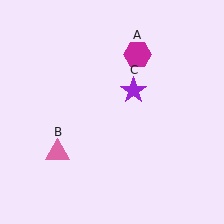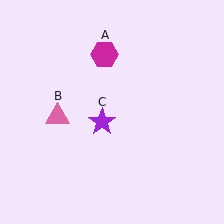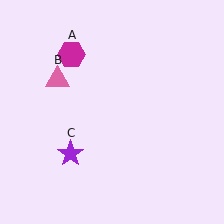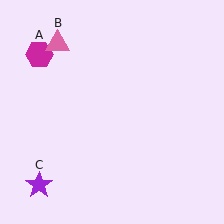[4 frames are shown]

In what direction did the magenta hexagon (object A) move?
The magenta hexagon (object A) moved left.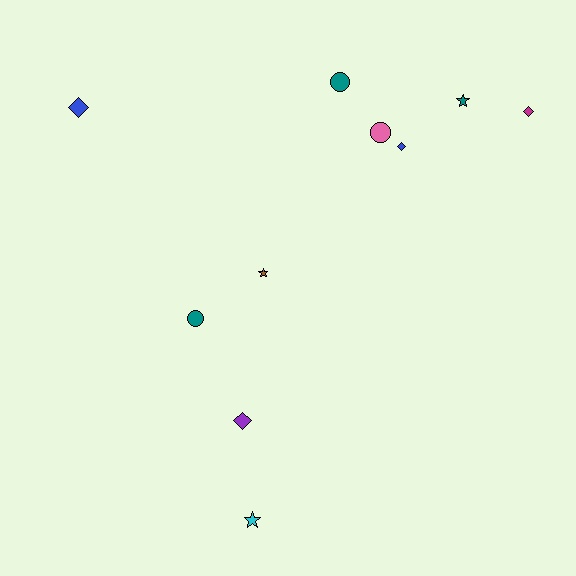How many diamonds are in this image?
There are 4 diamonds.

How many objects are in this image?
There are 10 objects.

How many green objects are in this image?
There are no green objects.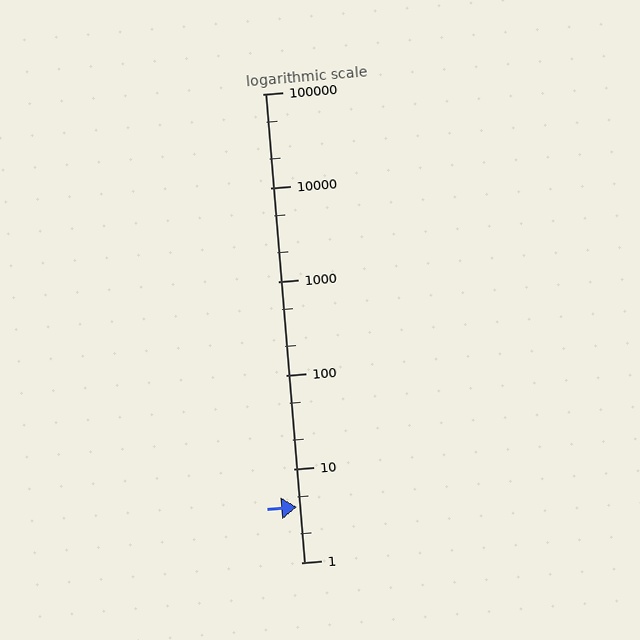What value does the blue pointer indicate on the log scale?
The pointer indicates approximately 3.9.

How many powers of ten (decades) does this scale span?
The scale spans 5 decades, from 1 to 100000.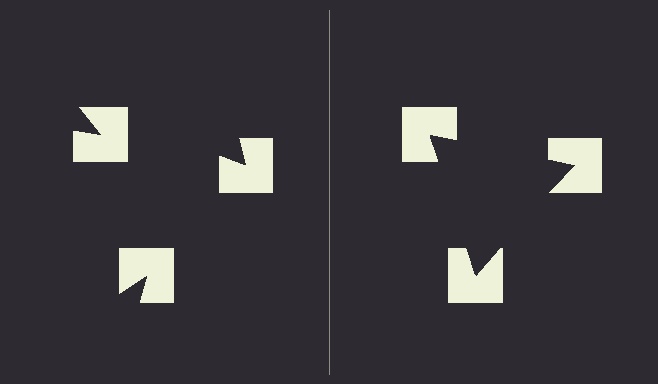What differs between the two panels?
The notched squares are positioned identically on both sides; only the wedge orientations differ. On the right they align to a triangle; on the left they are misaligned.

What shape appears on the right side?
An illusory triangle.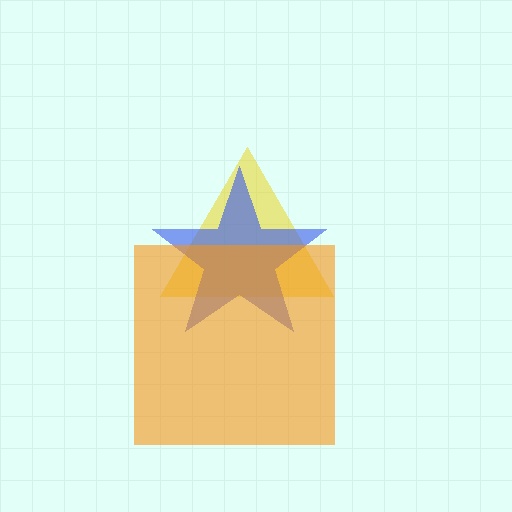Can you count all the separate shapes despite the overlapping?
Yes, there are 3 separate shapes.